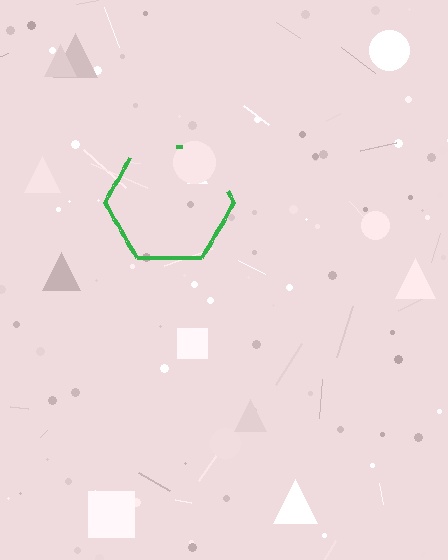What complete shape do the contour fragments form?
The contour fragments form a hexagon.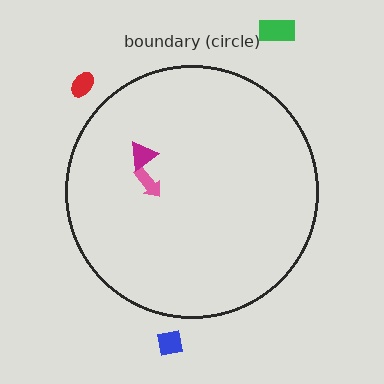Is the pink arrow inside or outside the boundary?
Inside.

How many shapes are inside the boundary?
2 inside, 3 outside.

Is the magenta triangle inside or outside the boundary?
Inside.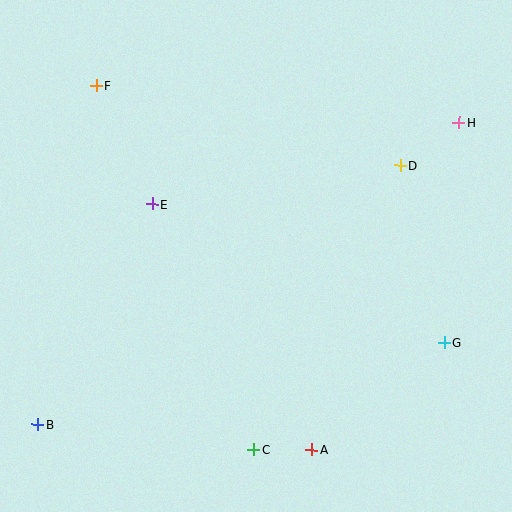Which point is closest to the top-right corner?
Point H is closest to the top-right corner.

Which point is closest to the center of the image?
Point E at (152, 204) is closest to the center.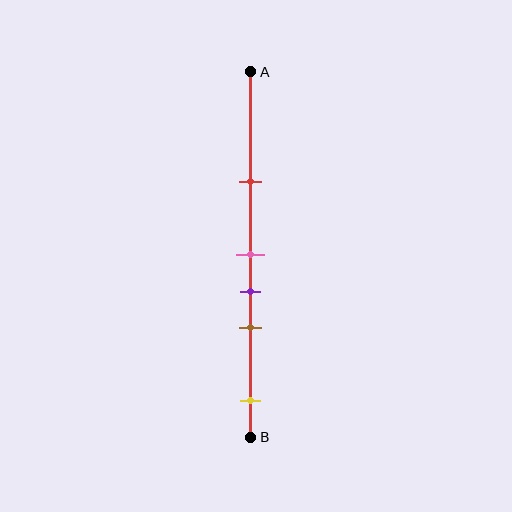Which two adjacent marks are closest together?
The pink and purple marks are the closest adjacent pair.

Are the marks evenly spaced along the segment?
No, the marks are not evenly spaced.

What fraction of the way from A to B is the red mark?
The red mark is approximately 30% (0.3) of the way from A to B.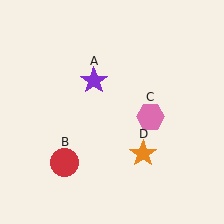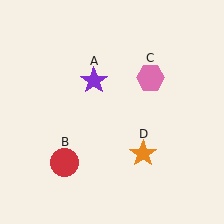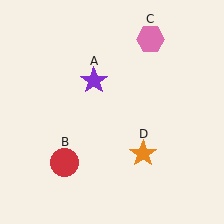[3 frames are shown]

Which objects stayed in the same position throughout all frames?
Purple star (object A) and red circle (object B) and orange star (object D) remained stationary.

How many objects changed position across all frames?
1 object changed position: pink hexagon (object C).